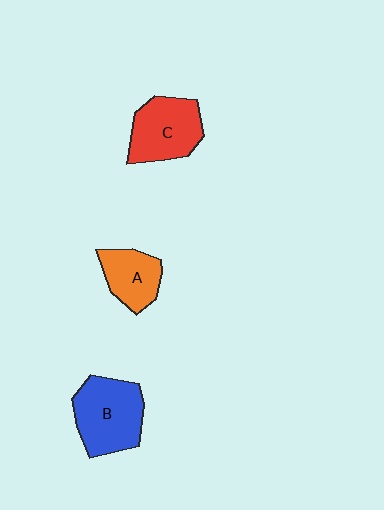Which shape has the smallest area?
Shape A (orange).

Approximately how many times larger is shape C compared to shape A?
Approximately 1.4 times.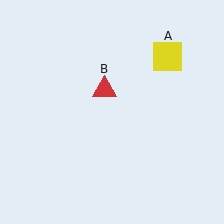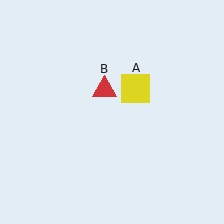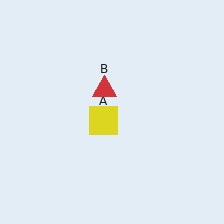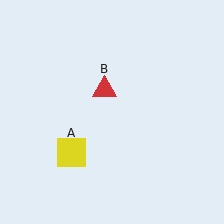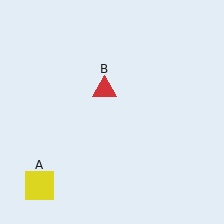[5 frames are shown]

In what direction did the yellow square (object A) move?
The yellow square (object A) moved down and to the left.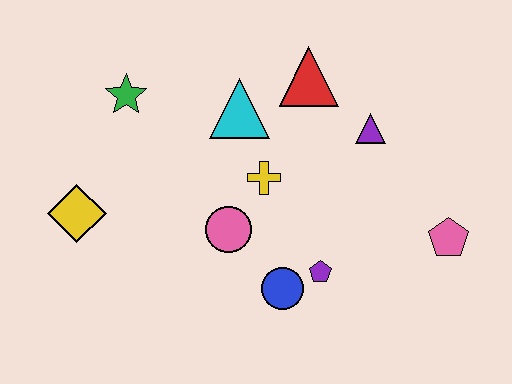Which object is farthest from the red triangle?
The yellow diamond is farthest from the red triangle.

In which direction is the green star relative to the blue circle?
The green star is above the blue circle.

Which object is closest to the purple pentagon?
The blue circle is closest to the purple pentagon.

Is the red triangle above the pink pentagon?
Yes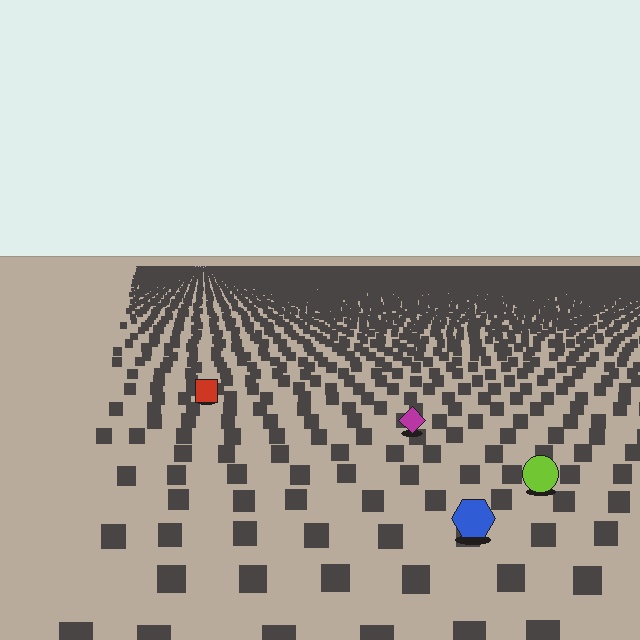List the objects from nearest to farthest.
From nearest to farthest: the blue hexagon, the lime circle, the magenta diamond, the red square.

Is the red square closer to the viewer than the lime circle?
No. The lime circle is closer — you can tell from the texture gradient: the ground texture is coarser near it.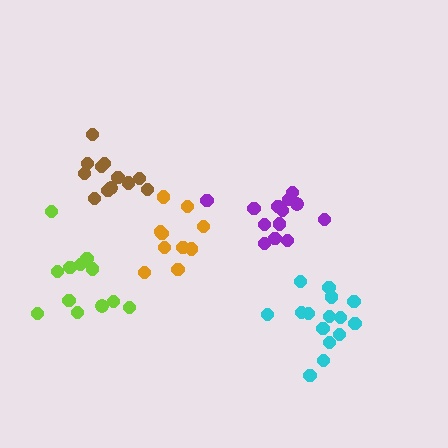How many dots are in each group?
Group 1: 12 dots, Group 2: 15 dots, Group 3: 11 dots, Group 4: 13 dots, Group 5: 12 dots (63 total).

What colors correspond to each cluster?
The clusters are colored: lime, cyan, orange, purple, brown.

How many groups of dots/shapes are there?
There are 5 groups.